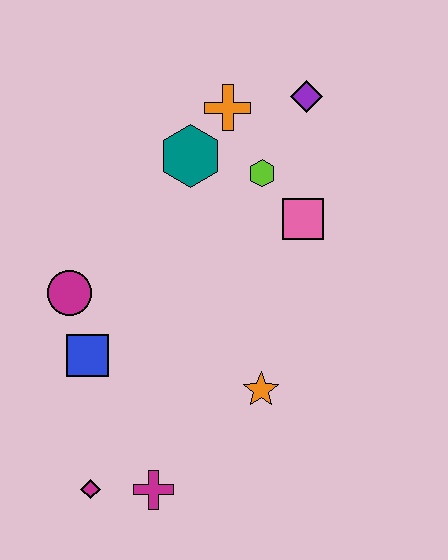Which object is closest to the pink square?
The lime hexagon is closest to the pink square.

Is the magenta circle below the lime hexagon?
Yes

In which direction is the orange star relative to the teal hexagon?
The orange star is below the teal hexagon.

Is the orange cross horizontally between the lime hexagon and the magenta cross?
Yes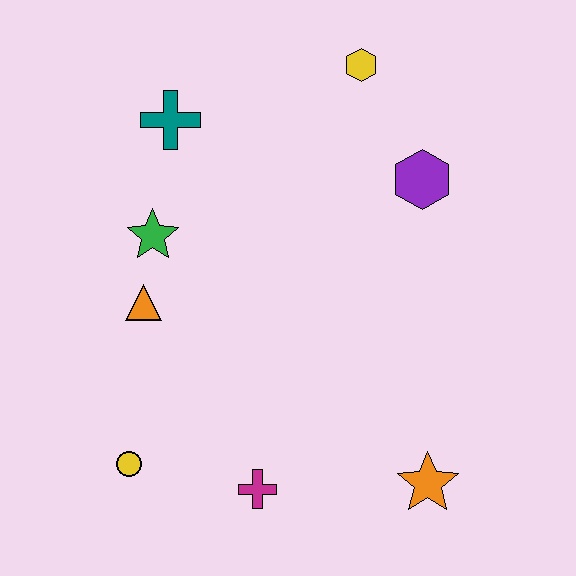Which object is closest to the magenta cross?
The yellow circle is closest to the magenta cross.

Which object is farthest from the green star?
The orange star is farthest from the green star.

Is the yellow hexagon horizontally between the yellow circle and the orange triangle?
No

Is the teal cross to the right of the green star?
Yes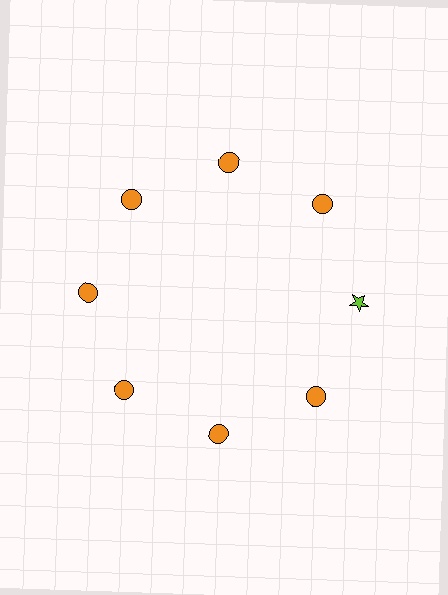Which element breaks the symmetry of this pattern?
The lime star at roughly the 3 o'clock position breaks the symmetry. All other shapes are orange circles.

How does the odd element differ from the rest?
It differs in both color (lime instead of orange) and shape (star instead of circle).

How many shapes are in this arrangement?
There are 8 shapes arranged in a ring pattern.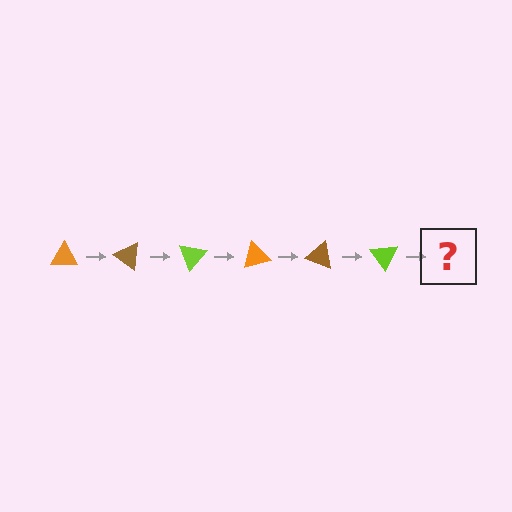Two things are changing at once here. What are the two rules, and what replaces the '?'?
The two rules are that it rotates 35 degrees each step and the color cycles through orange, brown, and lime. The '?' should be an orange triangle, rotated 210 degrees from the start.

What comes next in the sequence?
The next element should be an orange triangle, rotated 210 degrees from the start.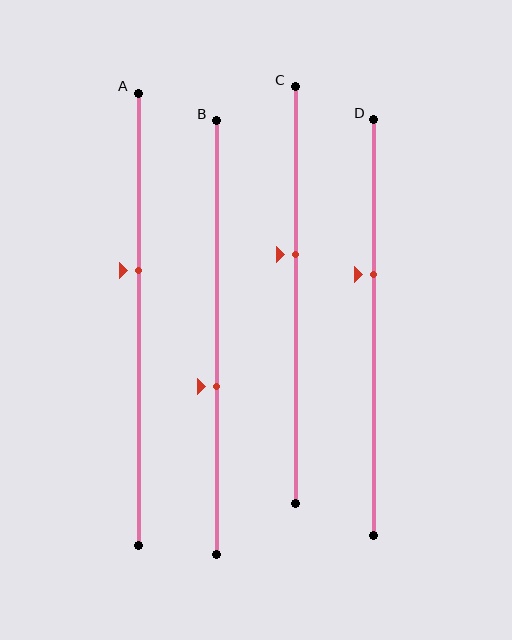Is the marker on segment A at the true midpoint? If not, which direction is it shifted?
No, the marker on segment A is shifted upward by about 11% of the segment length.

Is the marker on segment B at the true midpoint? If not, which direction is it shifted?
No, the marker on segment B is shifted downward by about 11% of the segment length.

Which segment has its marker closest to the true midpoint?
Segment C has its marker closest to the true midpoint.